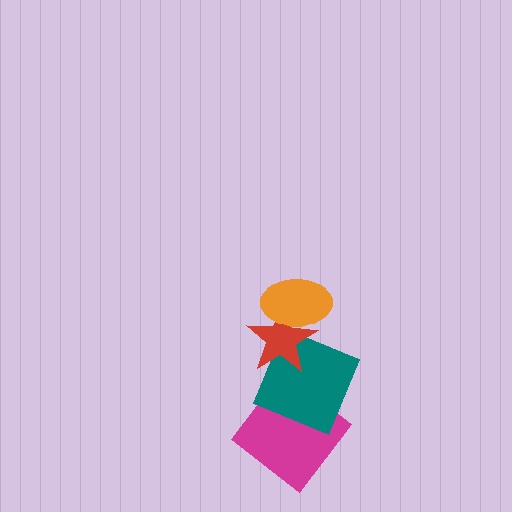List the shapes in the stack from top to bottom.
From top to bottom: the orange ellipse, the red star, the teal square, the magenta diamond.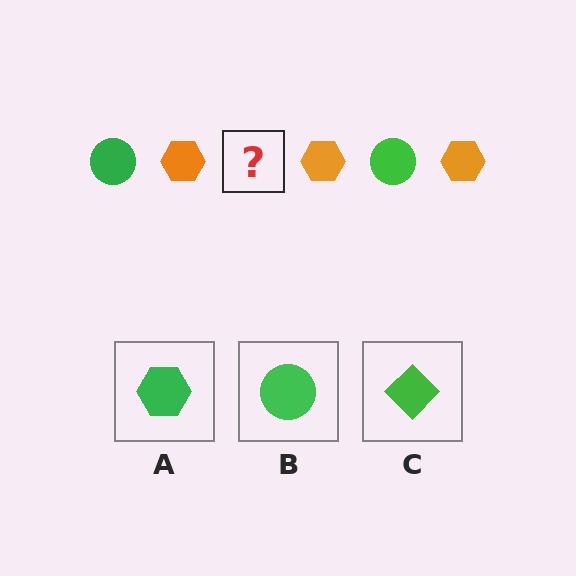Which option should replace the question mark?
Option B.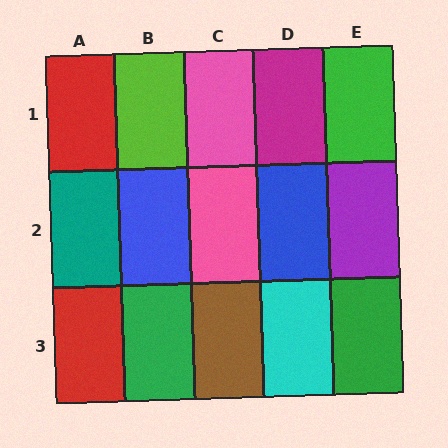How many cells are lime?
1 cell is lime.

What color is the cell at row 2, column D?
Blue.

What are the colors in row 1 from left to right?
Red, lime, pink, magenta, green.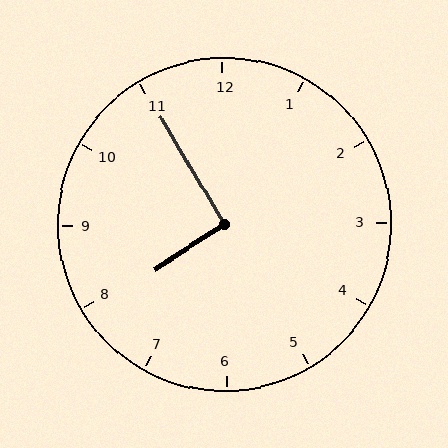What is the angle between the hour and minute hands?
Approximately 92 degrees.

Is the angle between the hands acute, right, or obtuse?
It is right.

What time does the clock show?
7:55.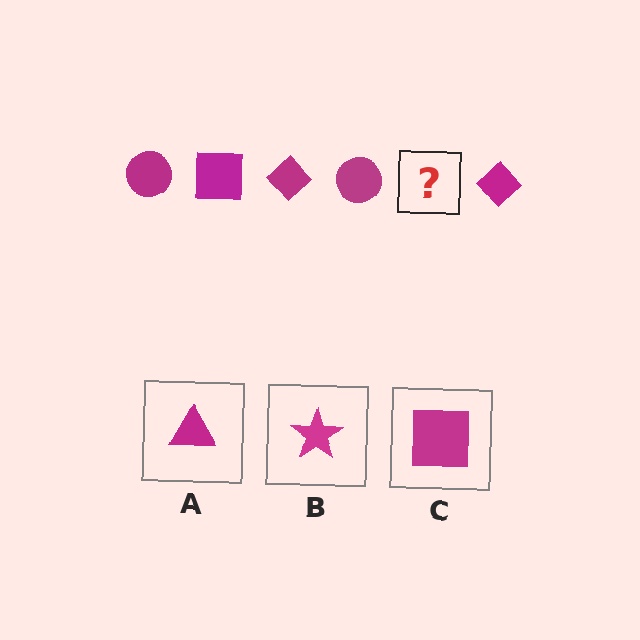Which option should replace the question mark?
Option C.